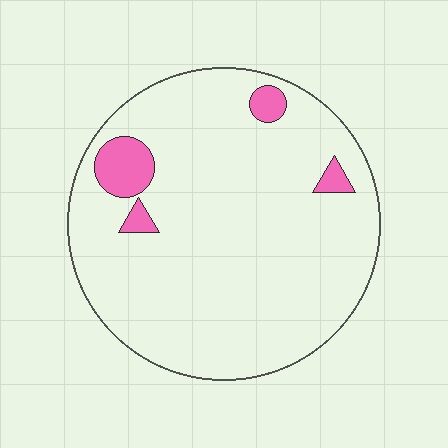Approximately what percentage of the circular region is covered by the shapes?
Approximately 5%.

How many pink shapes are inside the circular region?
4.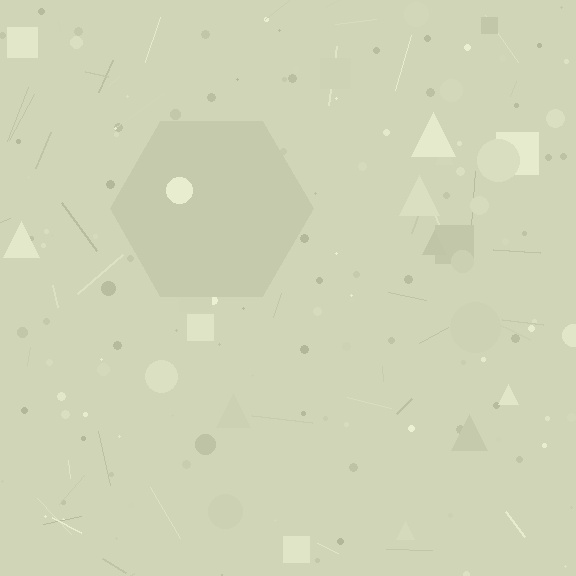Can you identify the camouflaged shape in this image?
The camouflaged shape is a hexagon.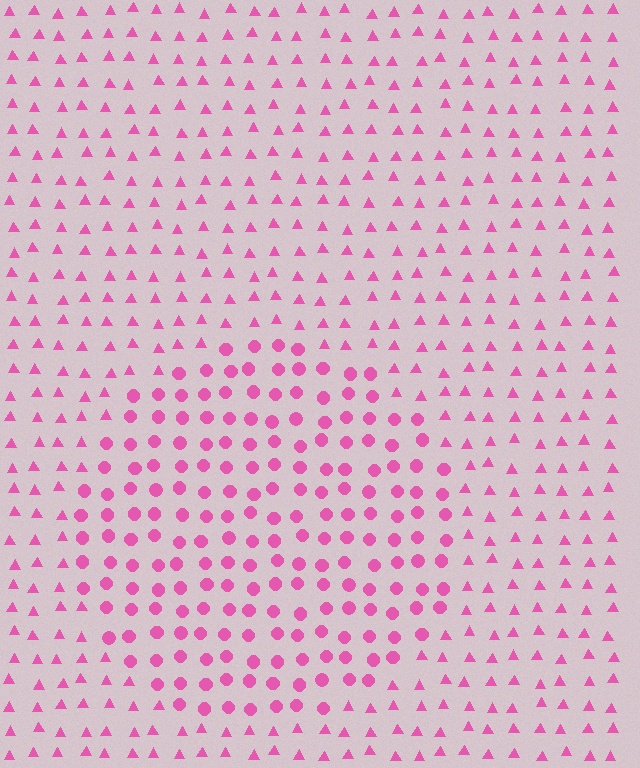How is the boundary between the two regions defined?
The boundary is defined by a change in element shape: circles inside vs. triangles outside. All elements share the same color and spacing.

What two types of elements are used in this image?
The image uses circles inside the circle region and triangles outside it.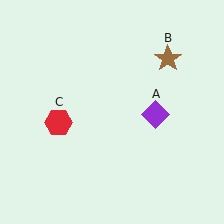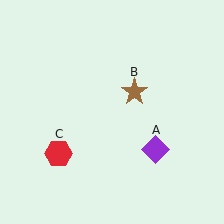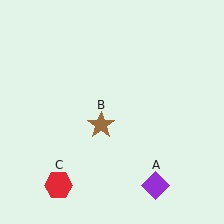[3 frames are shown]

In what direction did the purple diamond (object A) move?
The purple diamond (object A) moved down.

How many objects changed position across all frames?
3 objects changed position: purple diamond (object A), brown star (object B), red hexagon (object C).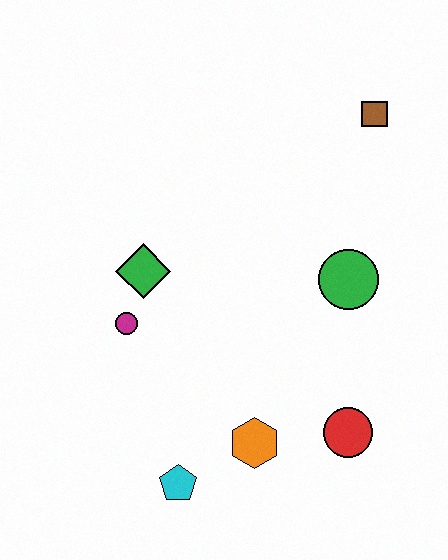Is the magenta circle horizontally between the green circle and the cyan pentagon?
No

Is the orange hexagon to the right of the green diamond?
Yes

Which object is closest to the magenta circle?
The green diamond is closest to the magenta circle.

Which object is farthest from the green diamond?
The brown square is farthest from the green diamond.